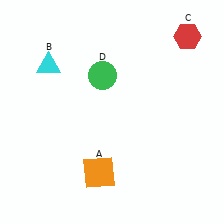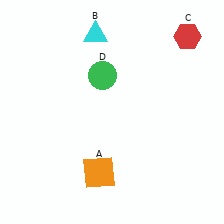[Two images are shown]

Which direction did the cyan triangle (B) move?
The cyan triangle (B) moved right.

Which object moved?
The cyan triangle (B) moved right.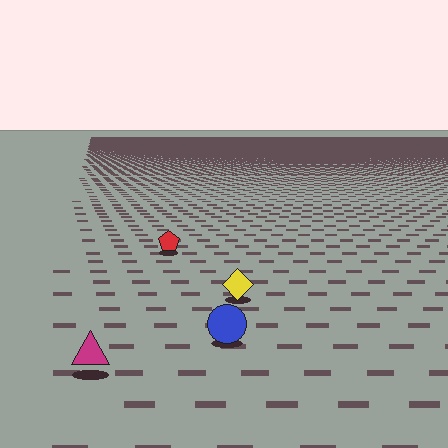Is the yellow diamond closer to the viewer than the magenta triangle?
No. The magenta triangle is closer — you can tell from the texture gradient: the ground texture is coarser near it.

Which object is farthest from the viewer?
The red pentagon is farthest from the viewer. It appears smaller and the ground texture around it is denser.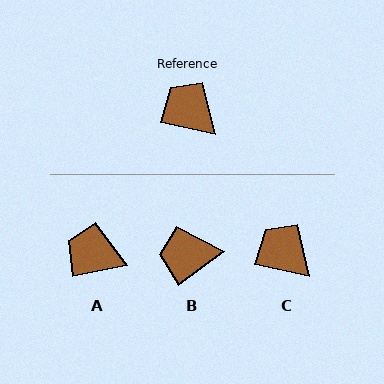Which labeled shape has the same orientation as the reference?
C.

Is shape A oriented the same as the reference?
No, it is off by about 24 degrees.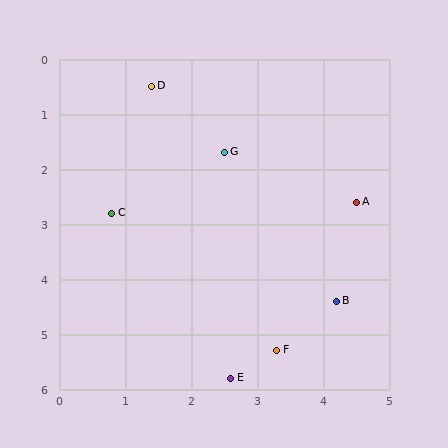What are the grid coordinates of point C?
Point C is at approximately (0.8, 2.8).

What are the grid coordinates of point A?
Point A is at approximately (4.5, 2.6).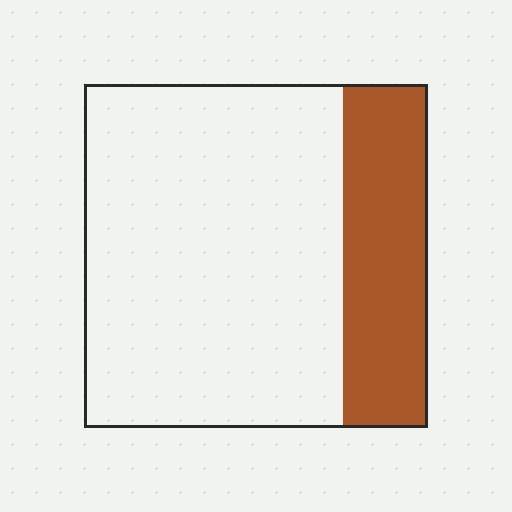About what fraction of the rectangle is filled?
About one quarter (1/4).